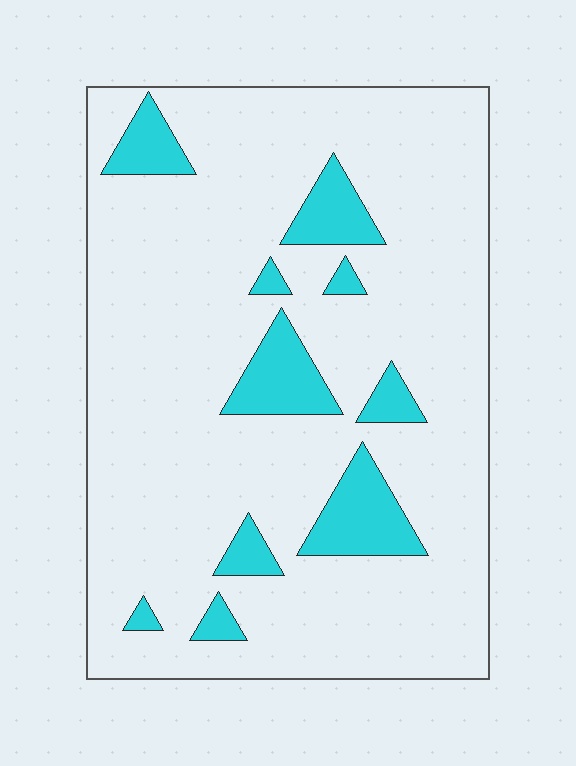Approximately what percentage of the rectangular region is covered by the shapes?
Approximately 15%.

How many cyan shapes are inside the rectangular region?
10.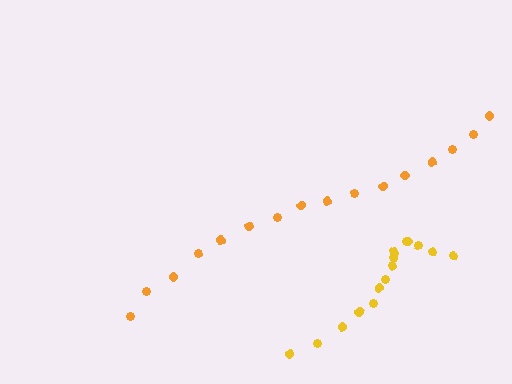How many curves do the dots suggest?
There are 2 distinct paths.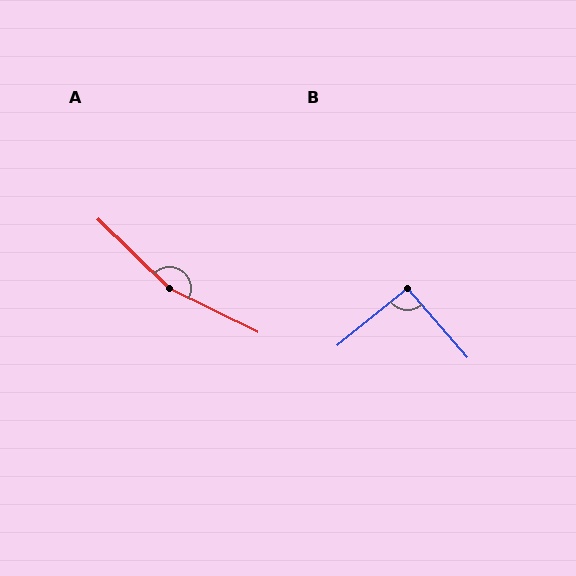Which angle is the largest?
A, at approximately 162 degrees.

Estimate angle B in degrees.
Approximately 92 degrees.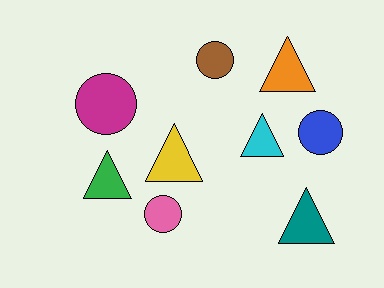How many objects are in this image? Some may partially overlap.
There are 9 objects.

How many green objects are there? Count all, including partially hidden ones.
There is 1 green object.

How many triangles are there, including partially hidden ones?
There are 5 triangles.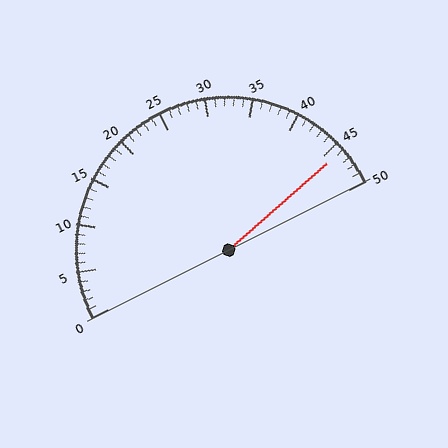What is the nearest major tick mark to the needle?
The nearest major tick mark is 45.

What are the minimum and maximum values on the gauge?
The gauge ranges from 0 to 50.